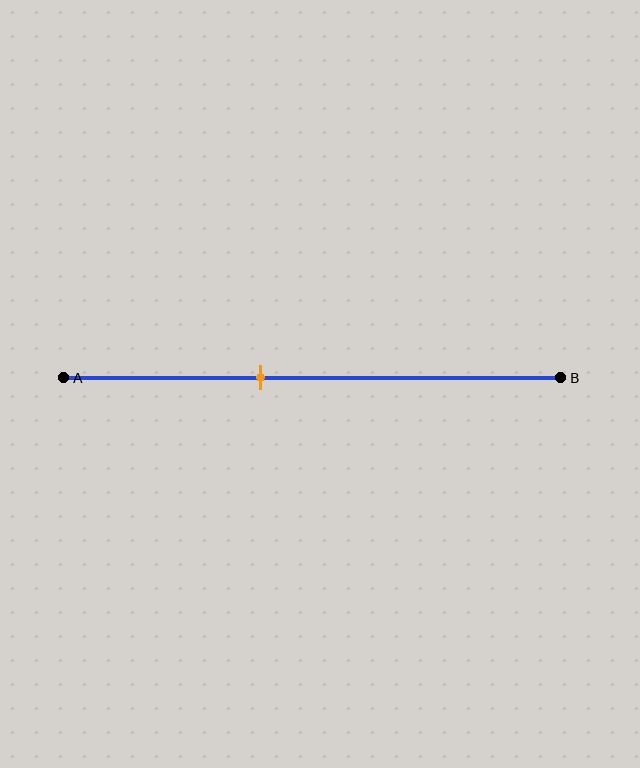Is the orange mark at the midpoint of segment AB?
No, the mark is at about 40% from A, not at the 50% midpoint.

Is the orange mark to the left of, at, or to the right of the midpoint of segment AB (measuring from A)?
The orange mark is to the left of the midpoint of segment AB.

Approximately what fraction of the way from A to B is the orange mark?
The orange mark is approximately 40% of the way from A to B.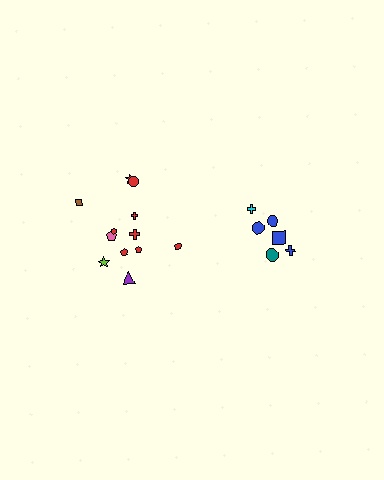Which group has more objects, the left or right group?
The left group.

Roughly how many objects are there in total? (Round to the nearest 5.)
Roughly 20 objects in total.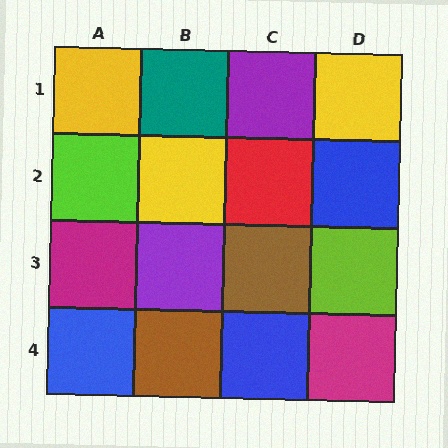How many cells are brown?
2 cells are brown.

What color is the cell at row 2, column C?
Red.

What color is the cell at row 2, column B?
Yellow.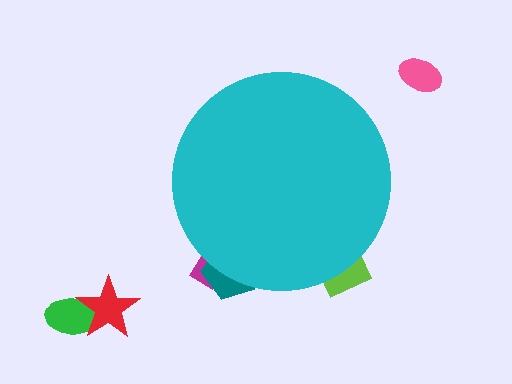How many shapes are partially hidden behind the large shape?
3 shapes are partially hidden.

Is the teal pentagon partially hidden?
Yes, the teal pentagon is partially hidden behind the cyan circle.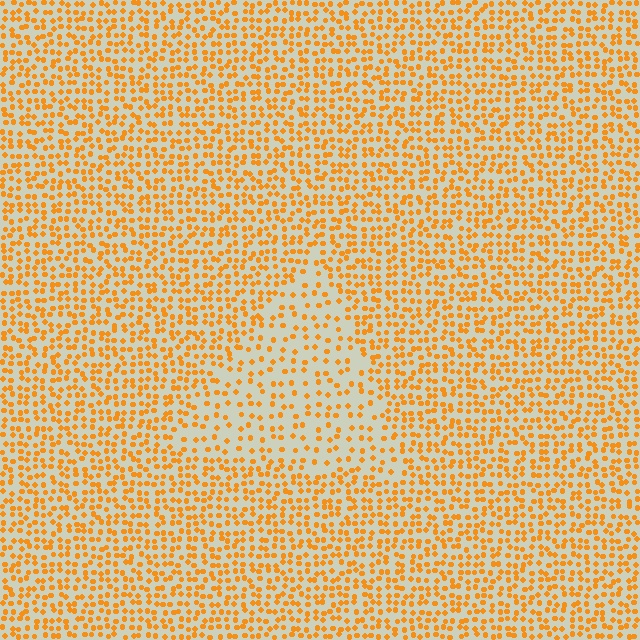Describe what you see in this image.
The image contains small orange elements arranged at two different densities. A triangle-shaped region is visible where the elements are less densely packed than the surrounding area.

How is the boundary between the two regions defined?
The boundary is defined by a change in element density (approximately 1.9x ratio). All elements are the same color, size, and shape.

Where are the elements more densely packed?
The elements are more densely packed outside the triangle boundary.